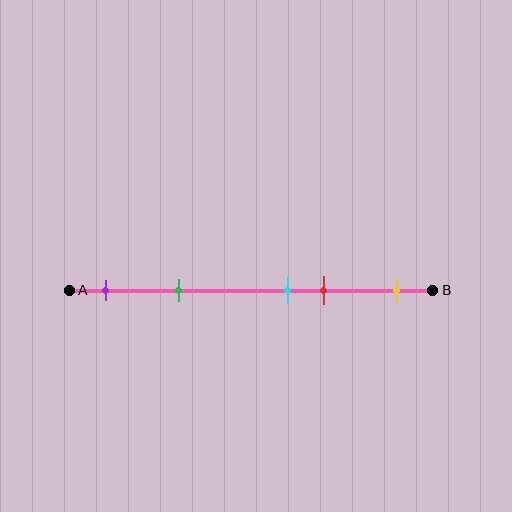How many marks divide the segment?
There are 5 marks dividing the segment.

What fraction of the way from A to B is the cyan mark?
The cyan mark is approximately 60% (0.6) of the way from A to B.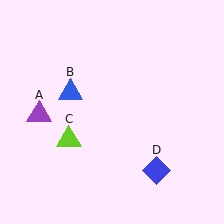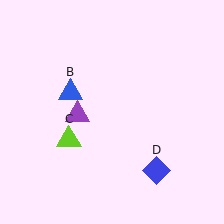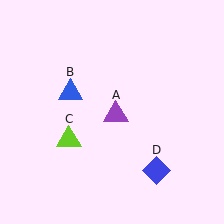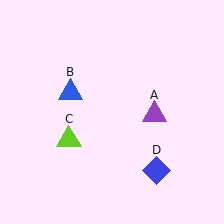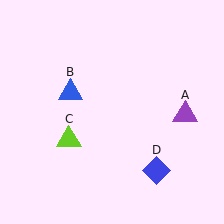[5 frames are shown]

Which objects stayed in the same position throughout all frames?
Blue triangle (object B) and lime triangle (object C) and blue diamond (object D) remained stationary.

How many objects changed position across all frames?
1 object changed position: purple triangle (object A).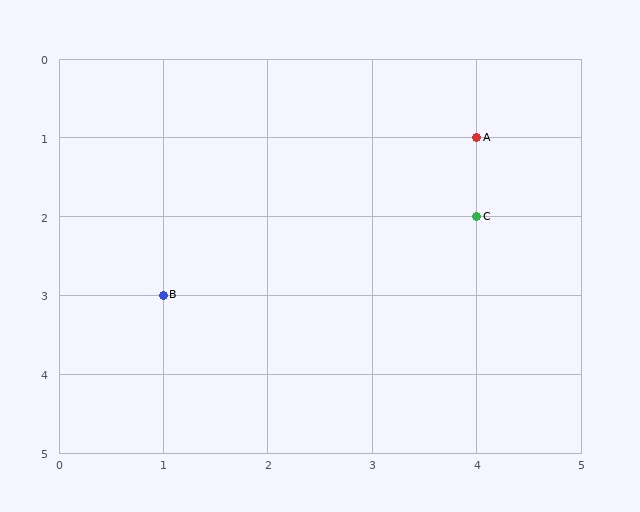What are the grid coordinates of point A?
Point A is at grid coordinates (4, 1).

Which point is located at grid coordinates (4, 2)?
Point C is at (4, 2).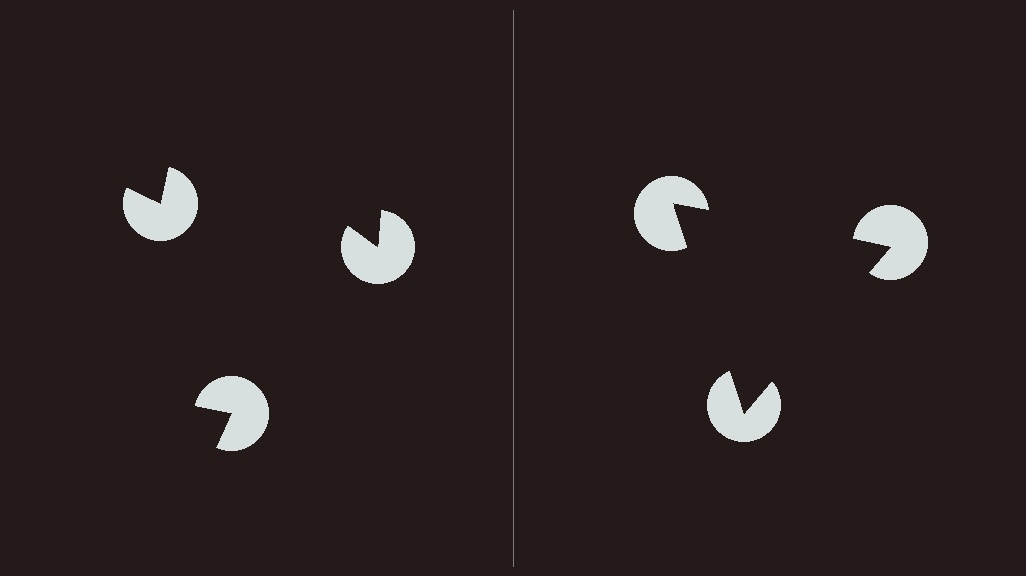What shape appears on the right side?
An illusory triangle.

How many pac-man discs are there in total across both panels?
6 — 3 on each side.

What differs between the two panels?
The pac-man discs are positioned identically on both sides; only the wedge orientations differ. On the right they align to a triangle; on the left they are misaligned.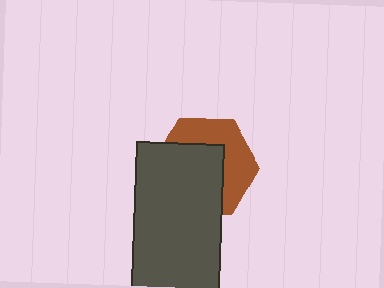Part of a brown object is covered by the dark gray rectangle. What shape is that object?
It is a hexagon.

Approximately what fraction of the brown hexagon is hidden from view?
Roughly 56% of the brown hexagon is hidden behind the dark gray rectangle.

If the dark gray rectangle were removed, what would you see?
You would see the complete brown hexagon.